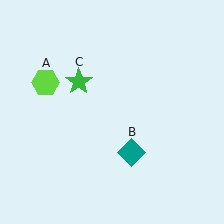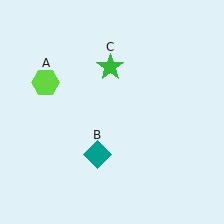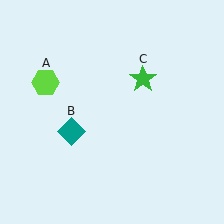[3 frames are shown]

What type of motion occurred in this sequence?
The teal diamond (object B), green star (object C) rotated clockwise around the center of the scene.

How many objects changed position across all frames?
2 objects changed position: teal diamond (object B), green star (object C).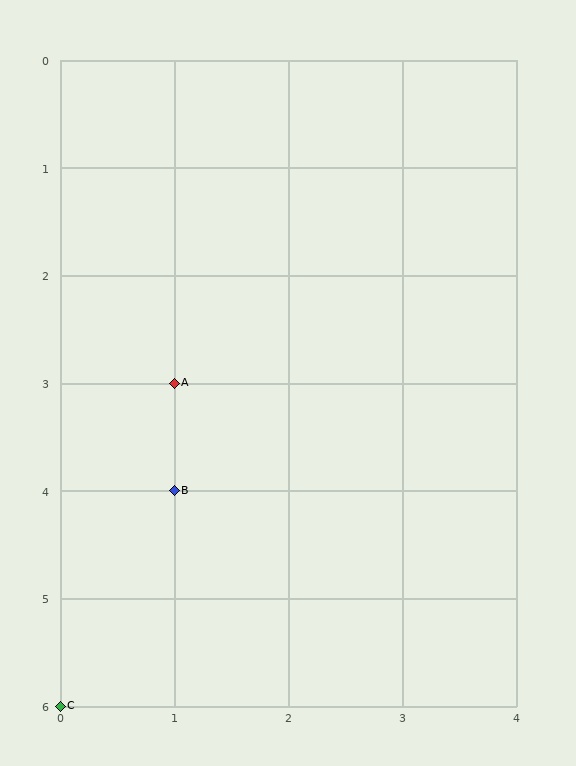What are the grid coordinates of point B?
Point B is at grid coordinates (1, 4).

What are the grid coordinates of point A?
Point A is at grid coordinates (1, 3).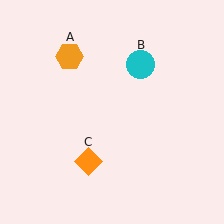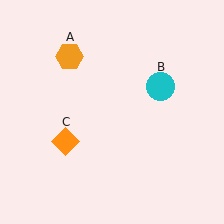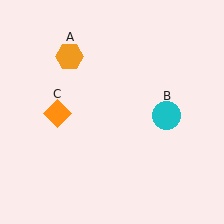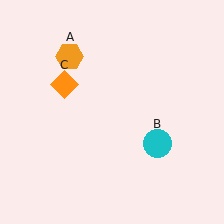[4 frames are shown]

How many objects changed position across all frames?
2 objects changed position: cyan circle (object B), orange diamond (object C).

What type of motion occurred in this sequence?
The cyan circle (object B), orange diamond (object C) rotated clockwise around the center of the scene.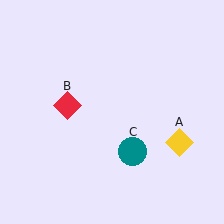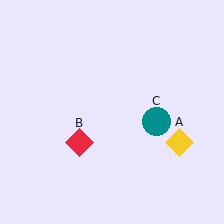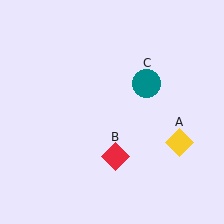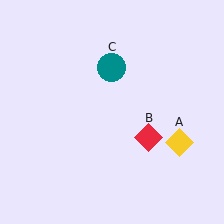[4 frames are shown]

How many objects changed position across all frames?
2 objects changed position: red diamond (object B), teal circle (object C).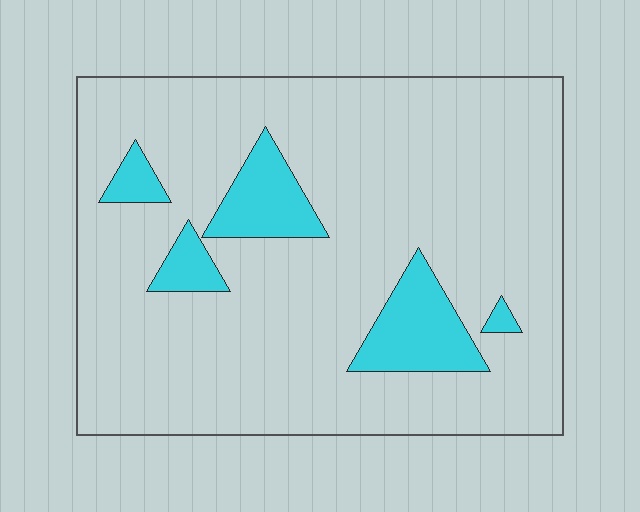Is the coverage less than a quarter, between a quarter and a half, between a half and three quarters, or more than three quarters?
Less than a quarter.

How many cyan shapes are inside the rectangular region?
5.